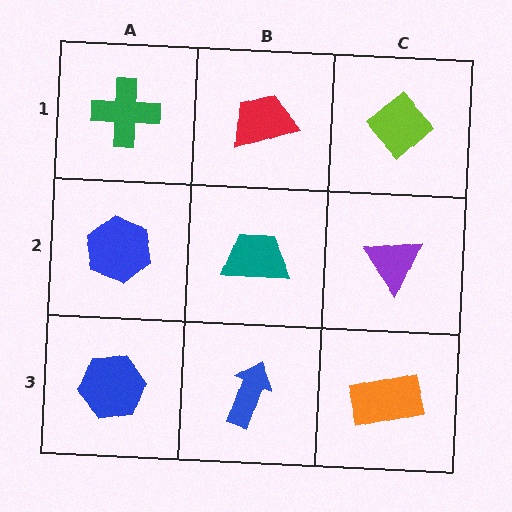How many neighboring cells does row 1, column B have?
3.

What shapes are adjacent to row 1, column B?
A teal trapezoid (row 2, column B), a green cross (row 1, column A), a lime diamond (row 1, column C).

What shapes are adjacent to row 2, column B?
A red trapezoid (row 1, column B), a blue arrow (row 3, column B), a blue hexagon (row 2, column A), a purple triangle (row 2, column C).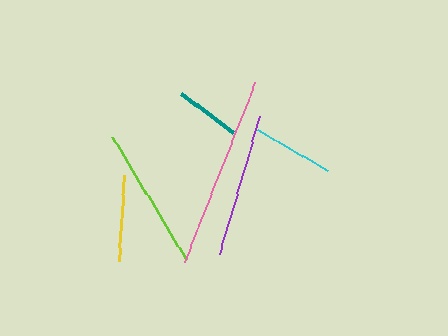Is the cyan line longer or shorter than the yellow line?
The yellow line is longer than the cyan line.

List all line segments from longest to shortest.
From longest to shortest: pink, purple, lime, yellow, cyan, teal.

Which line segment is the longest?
The pink line is the longest at approximately 193 pixels.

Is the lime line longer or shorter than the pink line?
The pink line is longer than the lime line.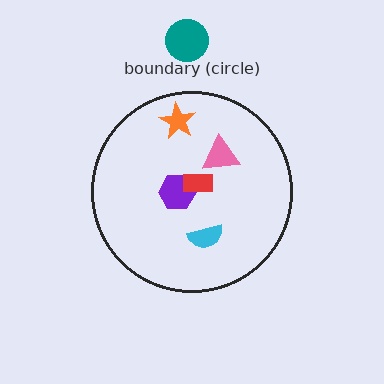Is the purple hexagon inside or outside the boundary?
Inside.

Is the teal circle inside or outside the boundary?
Outside.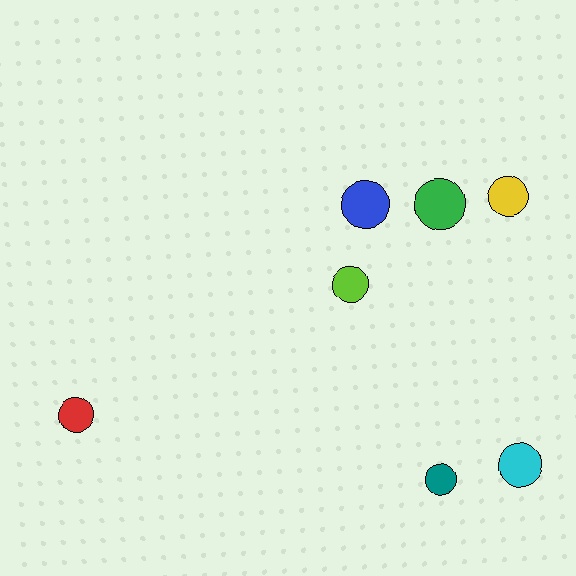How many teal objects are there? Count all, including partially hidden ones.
There is 1 teal object.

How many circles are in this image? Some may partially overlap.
There are 7 circles.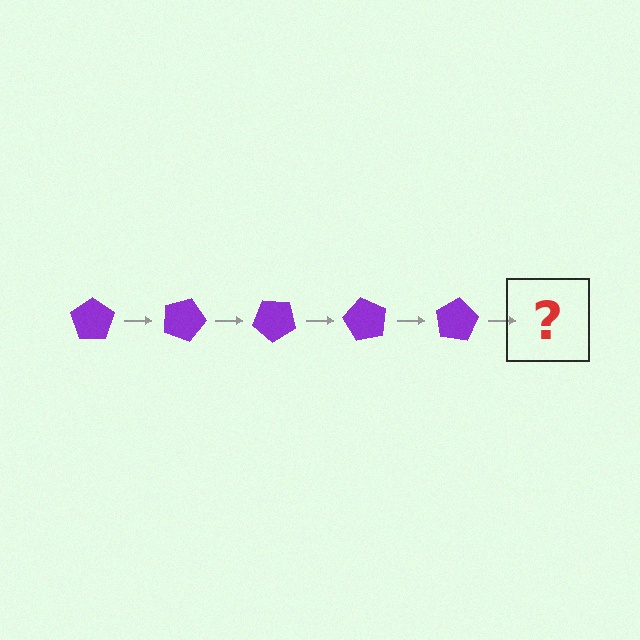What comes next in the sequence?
The next element should be a purple pentagon rotated 100 degrees.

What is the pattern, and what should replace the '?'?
The pattern is that the pentagon rotates 20 degrees each step. The '?' should be a purple pentagon rotated 100 degrees.